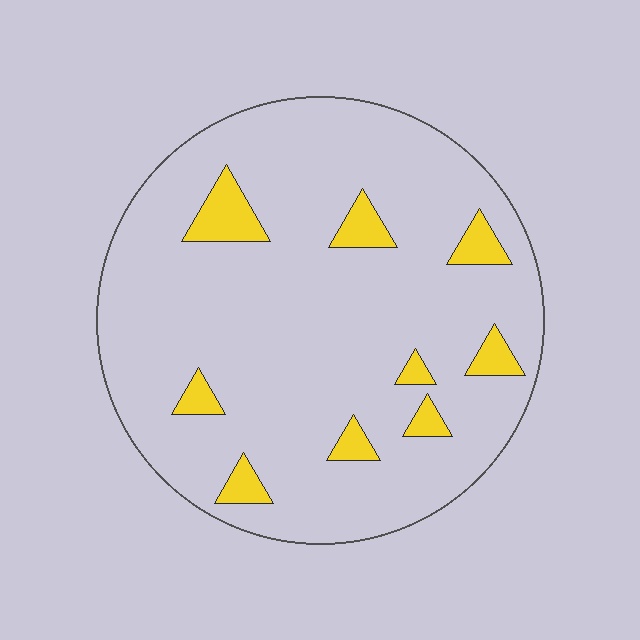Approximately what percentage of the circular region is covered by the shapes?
Approximately 10%.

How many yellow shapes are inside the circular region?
9.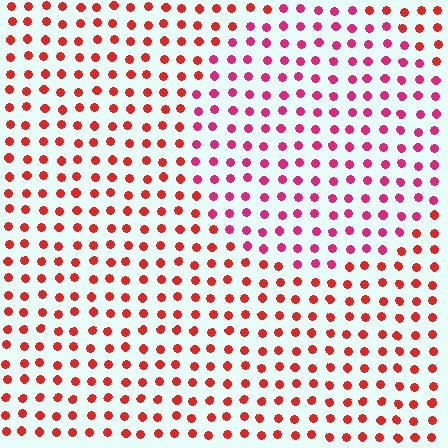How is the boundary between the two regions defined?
The boundary is defined purely by a slight shift in hue (about 27 degrees). Spacing, size, and orientation are identical on both sides.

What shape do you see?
I see a circle.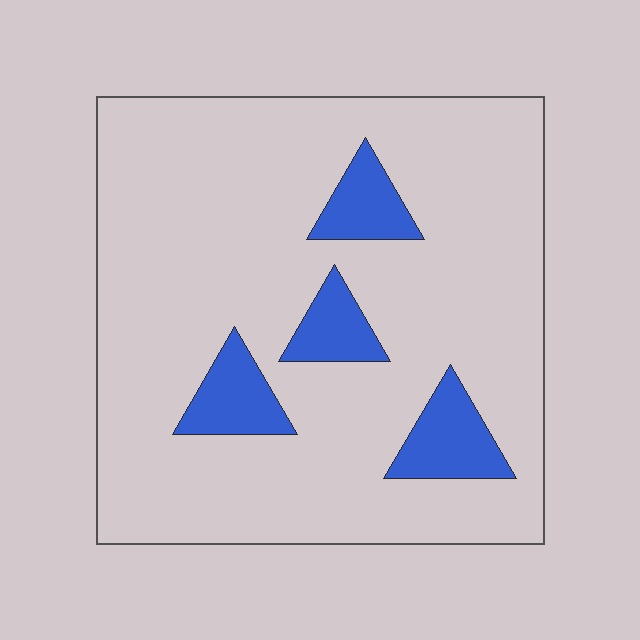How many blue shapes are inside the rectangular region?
4.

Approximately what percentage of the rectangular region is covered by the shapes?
Approximately 15%.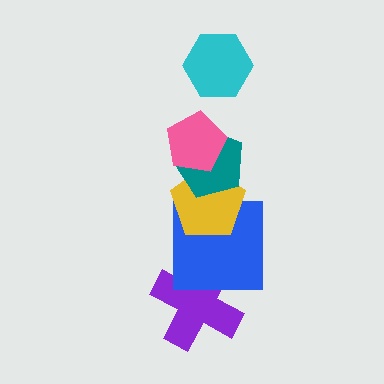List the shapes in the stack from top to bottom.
From top to bottom: the cyan hexagon, the pink pentagon, the teal pentagon, the yellow pentagon, the blue square, the purple cross.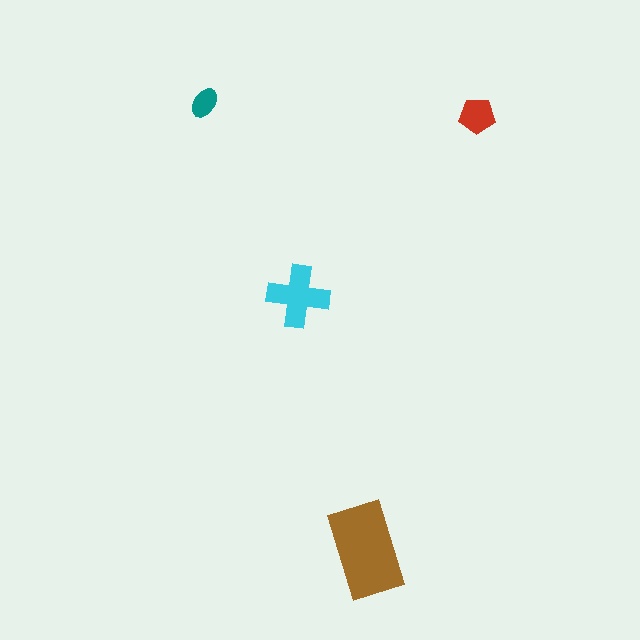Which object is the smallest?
The teal ellipse.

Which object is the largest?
The brown rectangle.